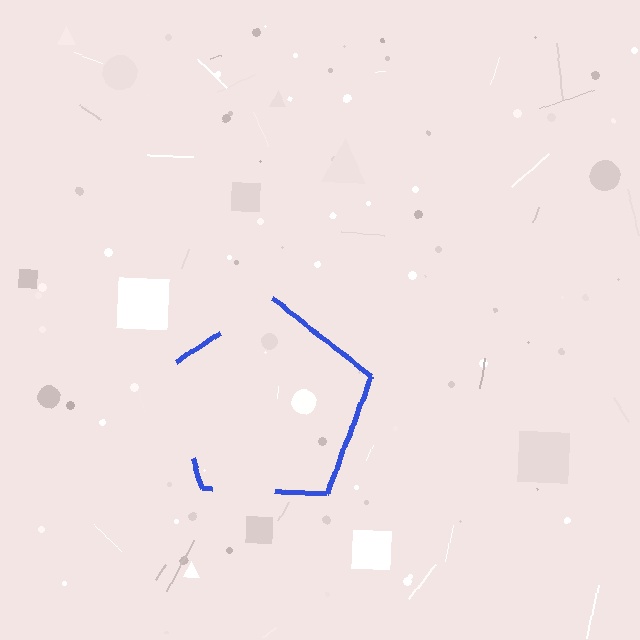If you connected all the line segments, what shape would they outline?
They would outline a pentagon.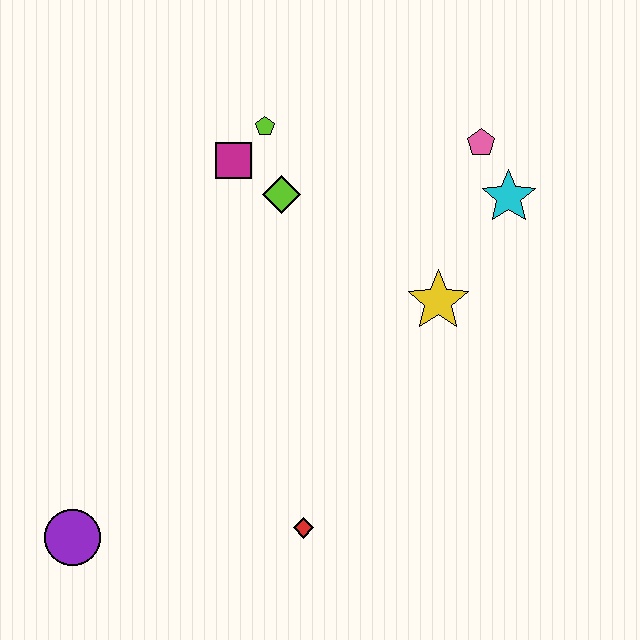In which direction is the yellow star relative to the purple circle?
The yellow star is to the right of the purple circle.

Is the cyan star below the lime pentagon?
Yes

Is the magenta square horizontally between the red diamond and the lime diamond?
No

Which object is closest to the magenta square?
The lime pentagon is closest to the magenta square.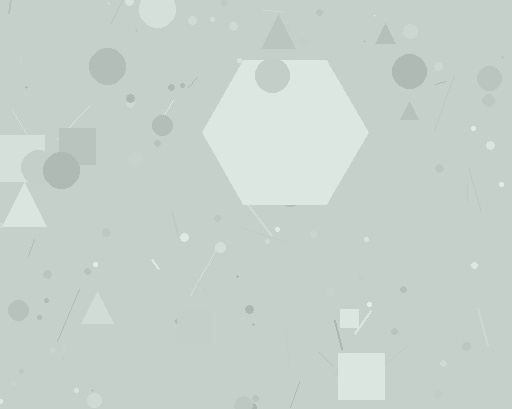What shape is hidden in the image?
A hexagon is hidden in the image.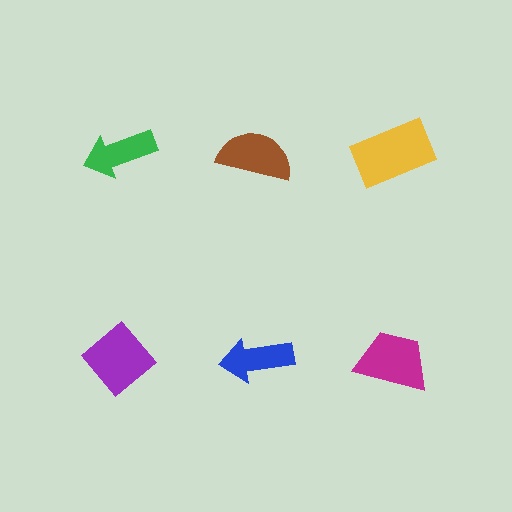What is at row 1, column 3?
A yellow rectangle.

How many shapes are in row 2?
3 shapes.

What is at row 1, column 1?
A green arrow.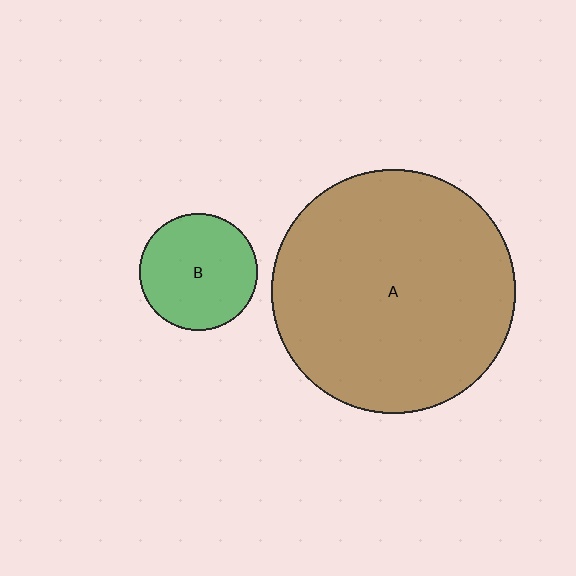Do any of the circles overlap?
No, none of the circles overlap.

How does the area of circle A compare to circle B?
Approximately 4.3 times.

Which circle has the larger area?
Circle A (brown).